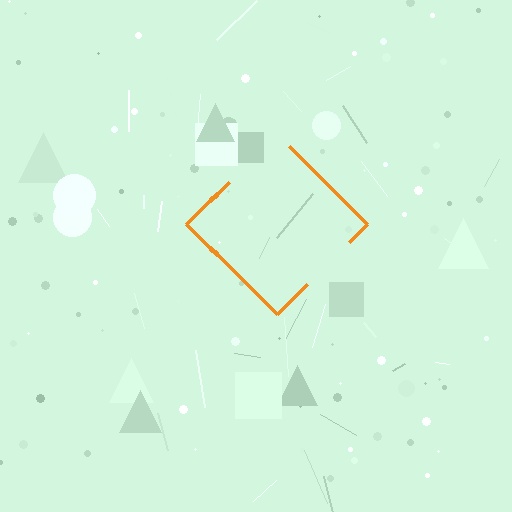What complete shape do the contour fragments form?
The contour fragments form a diamond.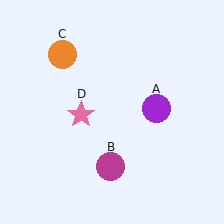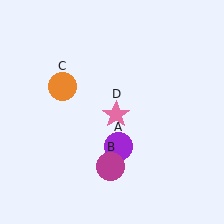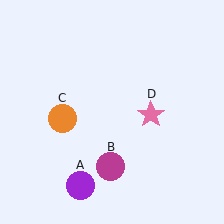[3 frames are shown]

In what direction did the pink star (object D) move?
The pink star (object D) moved right.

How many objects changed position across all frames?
3 objects changed position: purple circle (object A), orange circle (object C), pink star (object D).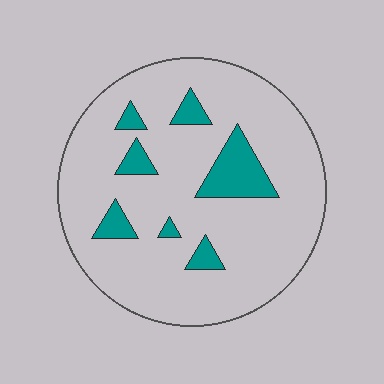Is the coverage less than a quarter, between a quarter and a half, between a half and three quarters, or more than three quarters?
Less than a quarter.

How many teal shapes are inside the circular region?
7.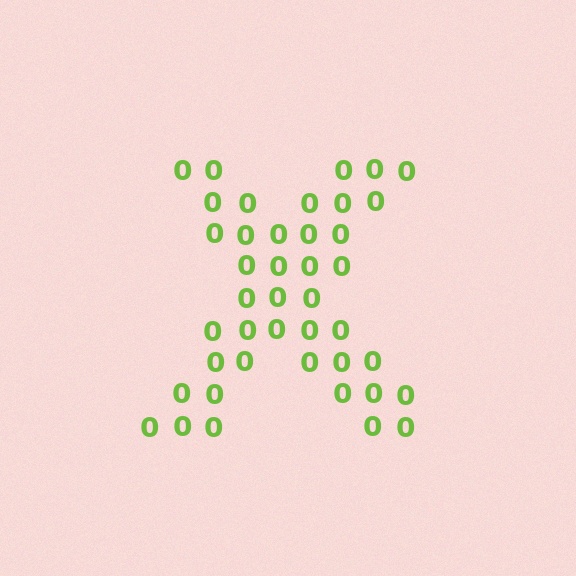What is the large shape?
The large shape is the letter X.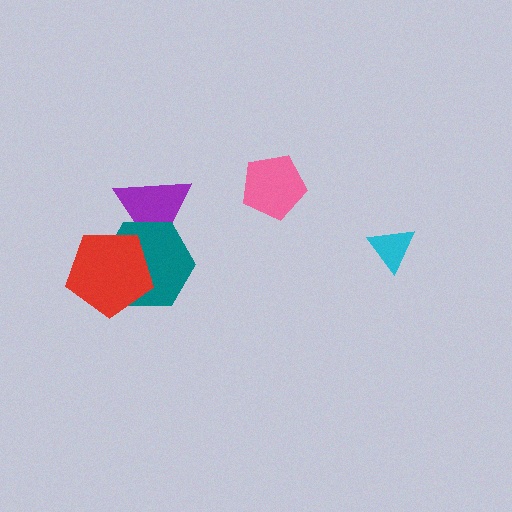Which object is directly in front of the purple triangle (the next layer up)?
The teal hexagon is directly in front of the purple triangle.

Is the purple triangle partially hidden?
Yes, it is partially covered by another shape.